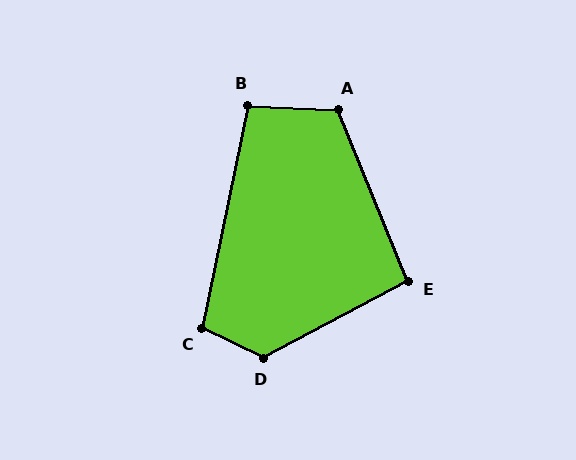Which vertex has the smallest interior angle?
E, at approximately 96 degrees.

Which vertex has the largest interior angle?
D, at approximately 126 degrees.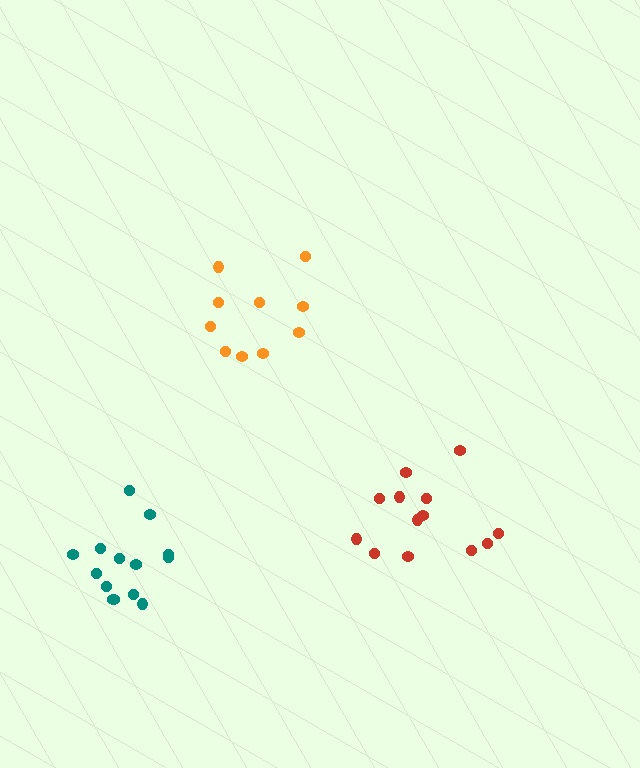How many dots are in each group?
Group 1: 13 dots, Group 2: 10 dots, Group 3: 14 dots (37 total).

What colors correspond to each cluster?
The clusters are colored: red, orange, teal.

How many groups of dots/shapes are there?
There are 3 groups.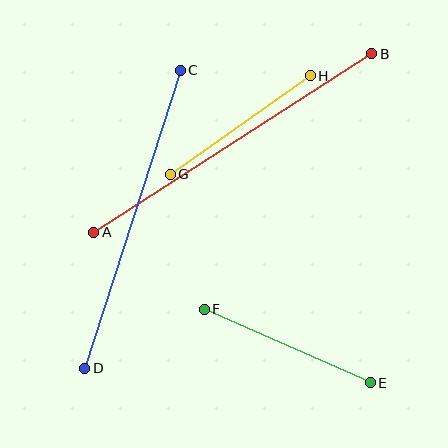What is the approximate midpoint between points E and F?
The midpoint is at approximately (287, 346) pixels.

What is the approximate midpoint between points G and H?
The midpoint is at approximately (240, 125) pixels.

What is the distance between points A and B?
The distance is approximately 330 pixels.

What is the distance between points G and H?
The distance is approximately 171 pixels.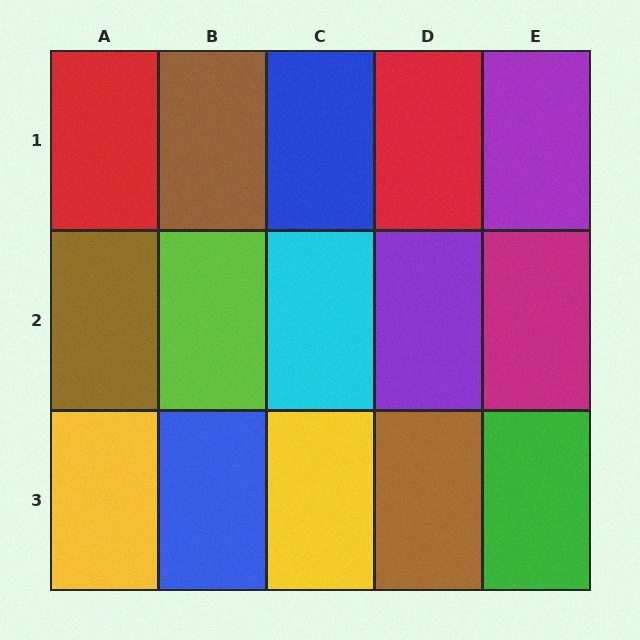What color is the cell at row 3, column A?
Yellow.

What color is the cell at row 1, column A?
Red.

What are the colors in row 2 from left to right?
Brown, lime, cyan, purple, magenta.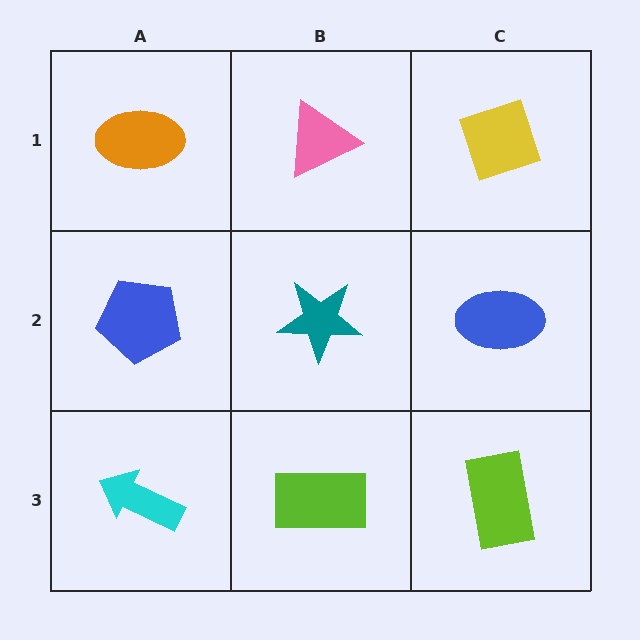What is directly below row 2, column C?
A lime rectangle.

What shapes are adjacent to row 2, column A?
An orange ellipse (row 1, column A), a cyan arrow (row 3, column A), a teal star (row 2, column B).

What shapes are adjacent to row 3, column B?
A teal star (row 2, column B), a cyan arrow (row 3, column A), a lime rectangle (row 3, column C).